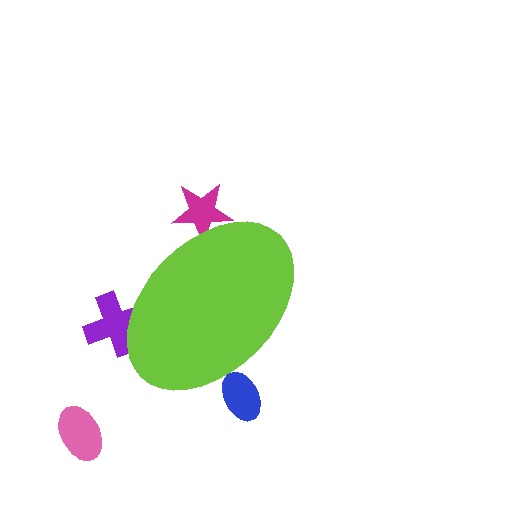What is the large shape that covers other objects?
A lime ellipse.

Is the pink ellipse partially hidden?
No, the pink ellipse is fully visible.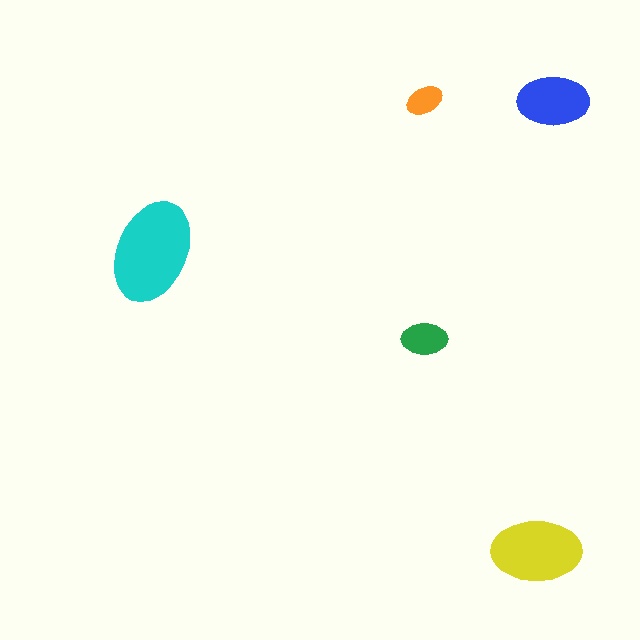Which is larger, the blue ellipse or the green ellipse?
The blue one.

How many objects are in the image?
There are 5 objects in the image.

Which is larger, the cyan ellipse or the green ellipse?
The cyan one.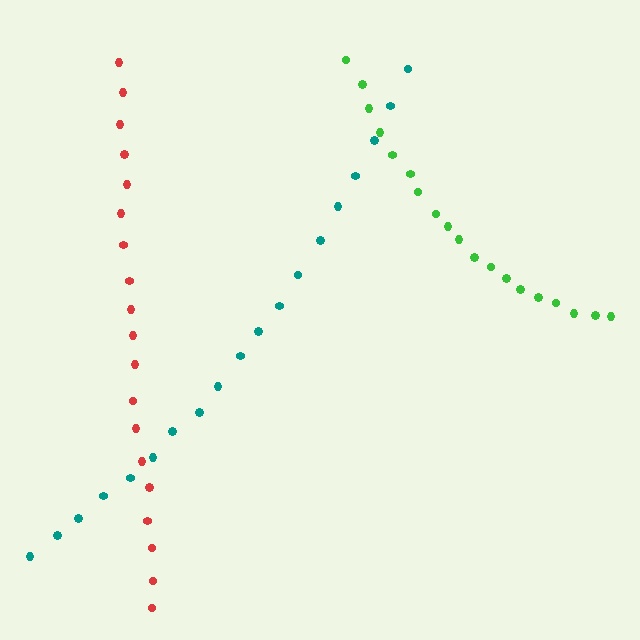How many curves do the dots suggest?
There are 3 distinct paths.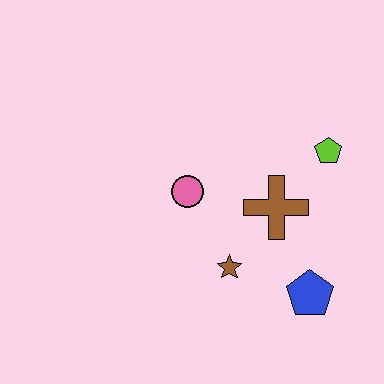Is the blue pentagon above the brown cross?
No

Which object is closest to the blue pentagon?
The brown star is closest to the blue pentagon.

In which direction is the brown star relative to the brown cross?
The brown star is below the brown cross.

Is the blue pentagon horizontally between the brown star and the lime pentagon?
Yes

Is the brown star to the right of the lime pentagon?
No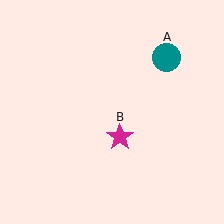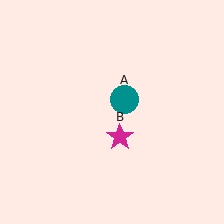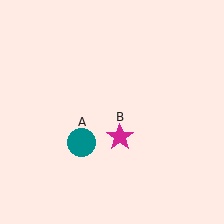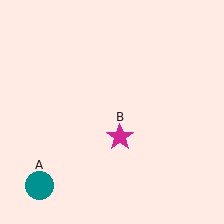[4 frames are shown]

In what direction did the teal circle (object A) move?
The teal circle (object A) moved down and to the left.